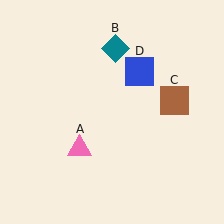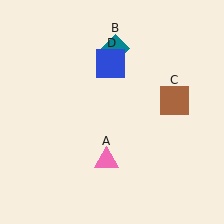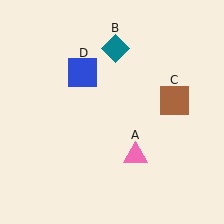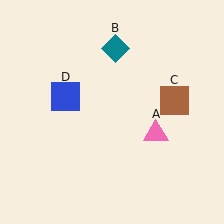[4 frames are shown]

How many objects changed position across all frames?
2 objects changed position: pink triangle (object A), blue square (object D).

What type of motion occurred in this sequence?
The pink triangle (object A), blue square (object D) rotated counterclockwise around the center of the scene.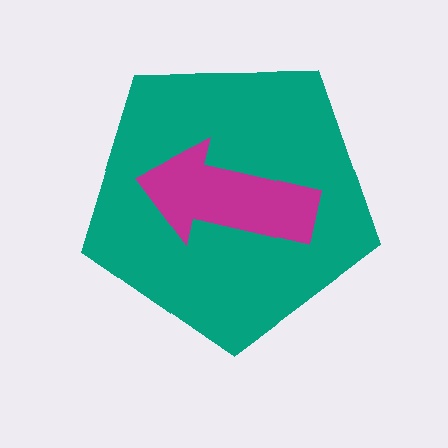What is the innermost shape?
The magenta arrow.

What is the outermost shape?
The teal pentagon.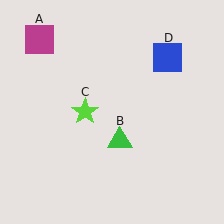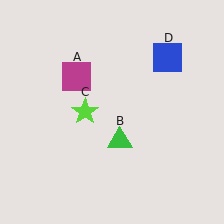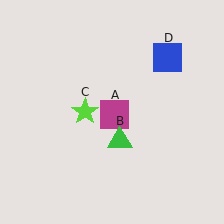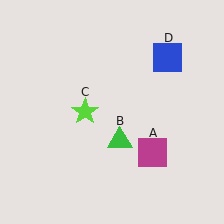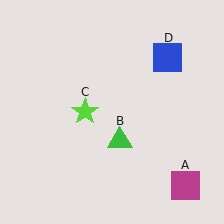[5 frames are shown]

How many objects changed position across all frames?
1 object changed position: magenta square (object A).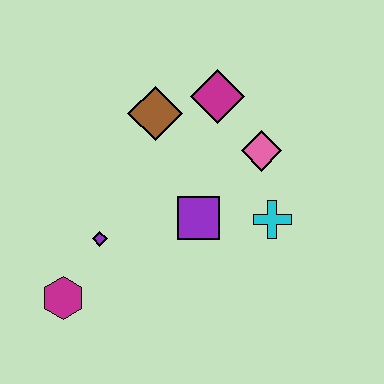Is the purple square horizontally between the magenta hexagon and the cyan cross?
Yes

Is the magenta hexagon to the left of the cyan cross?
Yes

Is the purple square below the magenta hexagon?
No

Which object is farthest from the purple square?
The magenta hexagon is farthest from the purple square.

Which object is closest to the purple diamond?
The magenta hexagon is closest to the purple diamond.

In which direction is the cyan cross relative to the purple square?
The cyan cross is to the right of the purple square.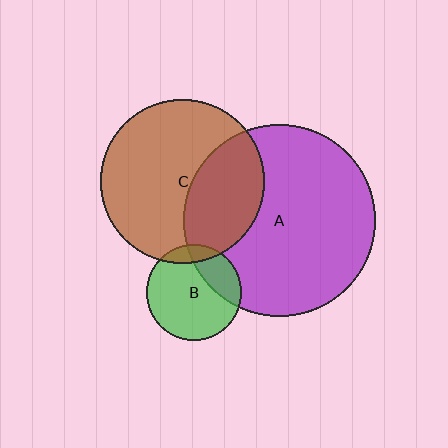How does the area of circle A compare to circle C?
Approximately 1.4 times.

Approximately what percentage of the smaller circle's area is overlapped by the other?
Approximately 10%.